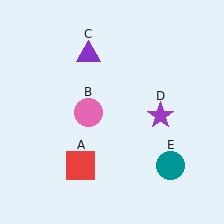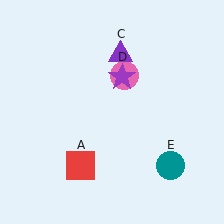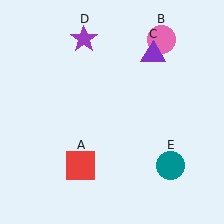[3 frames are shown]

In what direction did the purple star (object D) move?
The purple star (object D) moved up and to the left.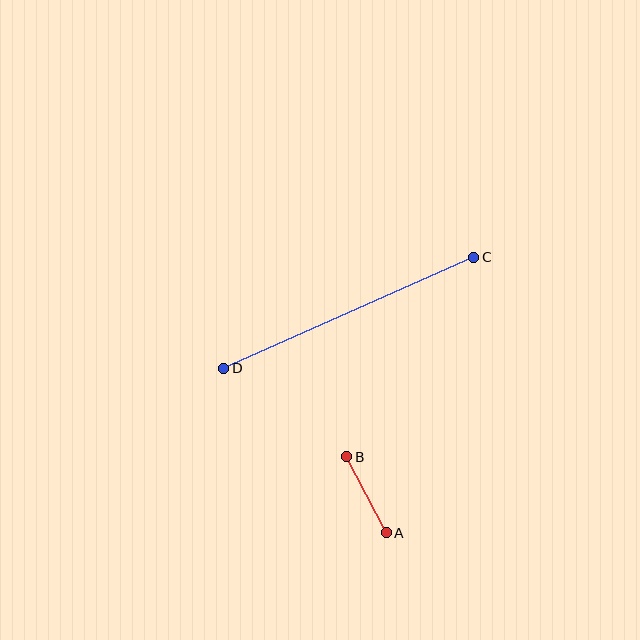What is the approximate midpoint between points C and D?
The midpoint is at approximately (349, 313) pixels.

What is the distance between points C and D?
The distance is approximately 274 pixels.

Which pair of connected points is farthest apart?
Points C and D are farthest apart.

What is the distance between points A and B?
The distance is approximately 86 pixels.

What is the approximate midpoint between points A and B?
The midpoint is at approximately (366, 495) pixels.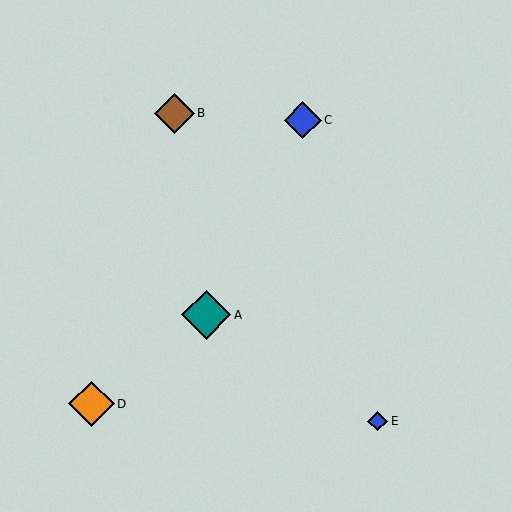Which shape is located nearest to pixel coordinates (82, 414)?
The orange diamond (labeled D) at (91, 404) is nearest to that location.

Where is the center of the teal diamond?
The center of the teal diamond is at (206, 315).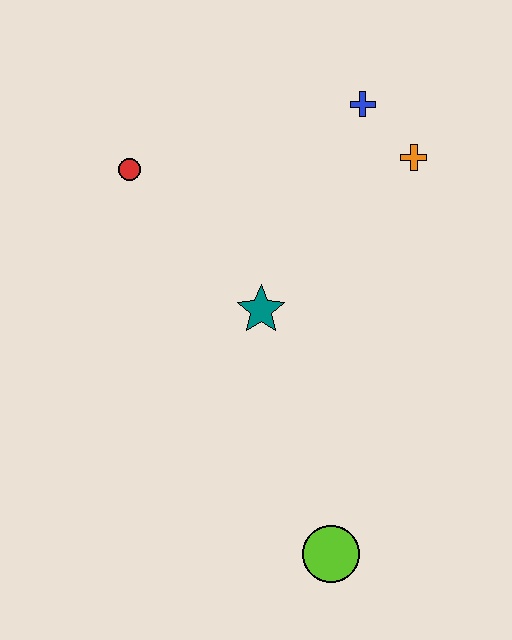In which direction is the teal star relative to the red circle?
The teal star is below the red circle.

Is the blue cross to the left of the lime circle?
No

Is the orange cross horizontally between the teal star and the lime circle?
No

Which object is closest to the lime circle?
The teal star is closest to the lime circle.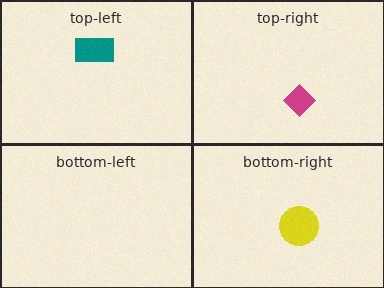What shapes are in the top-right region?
The magenta diamond.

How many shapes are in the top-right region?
1.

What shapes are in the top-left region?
The teal rectangle.